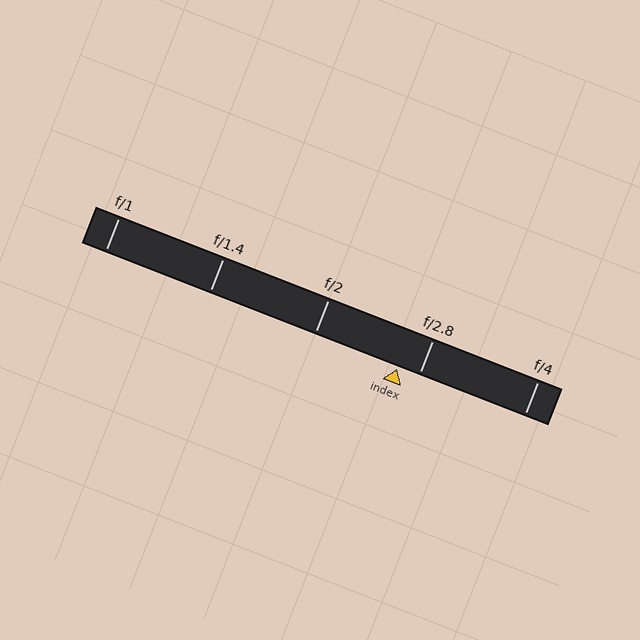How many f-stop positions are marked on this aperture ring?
There are 5 f-stop positions marked.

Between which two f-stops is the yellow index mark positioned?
The index mark is between f/2 and f/2.8.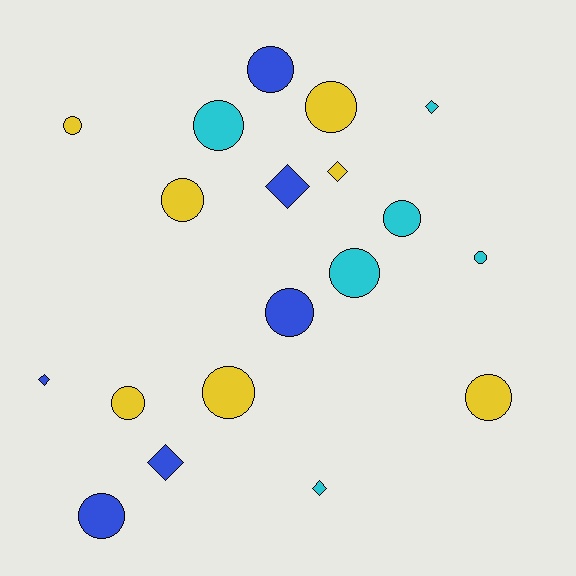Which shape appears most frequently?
Circle, with 13 objects.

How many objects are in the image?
There are 19 objects.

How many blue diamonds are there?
There are 3 blue diamonds.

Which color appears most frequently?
Yellow, with 7 objects.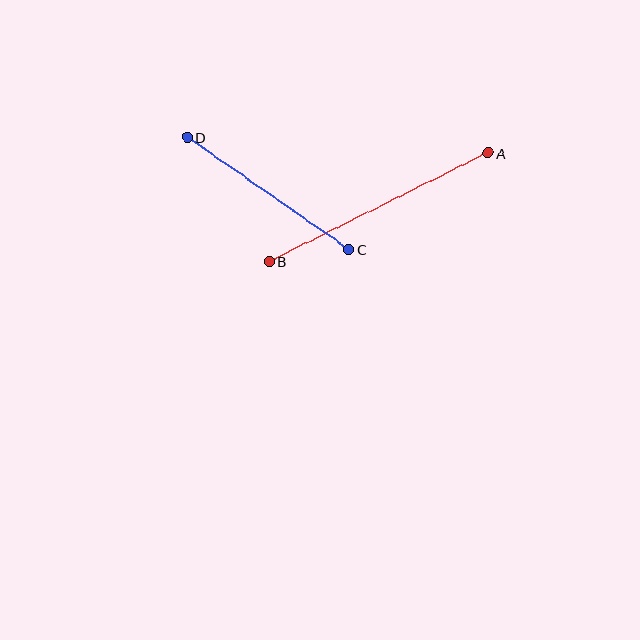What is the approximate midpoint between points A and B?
The midpoint is at approximately (378, 207) pixels.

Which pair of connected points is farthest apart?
Points A and B are farthest apart.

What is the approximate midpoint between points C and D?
The midpoint is at approximately (268, 193) pixels.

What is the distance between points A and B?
The distance is approximately 245 pixels.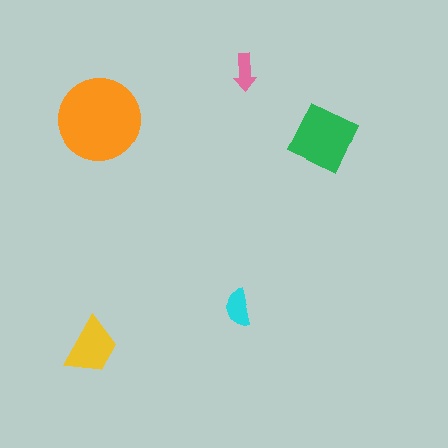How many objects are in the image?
There are 5 objects in the image.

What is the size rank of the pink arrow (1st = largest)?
5th.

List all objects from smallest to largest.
The pink arrow, the cyan semicircle, the yellow trapezoid, the green square, the orange circle.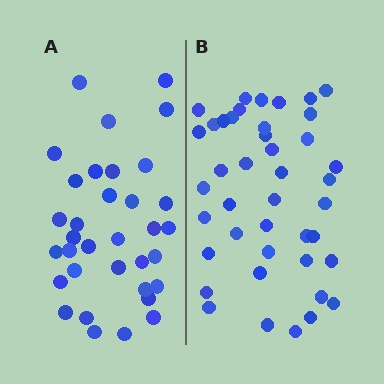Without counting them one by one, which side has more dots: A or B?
Region B (the right region) has more dots.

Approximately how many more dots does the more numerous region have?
Region B has roughly 8 or so more dots than region A.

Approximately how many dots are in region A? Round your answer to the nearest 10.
About 30 dots. (The exact count is 34, which rounds to 30.)